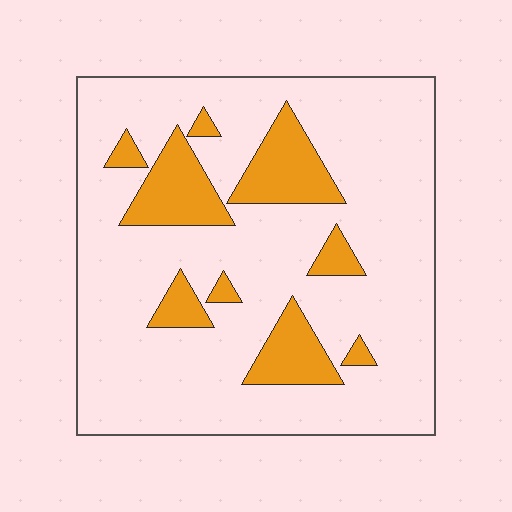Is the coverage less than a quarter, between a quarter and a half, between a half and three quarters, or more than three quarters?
Less than a quarter.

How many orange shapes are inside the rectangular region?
9.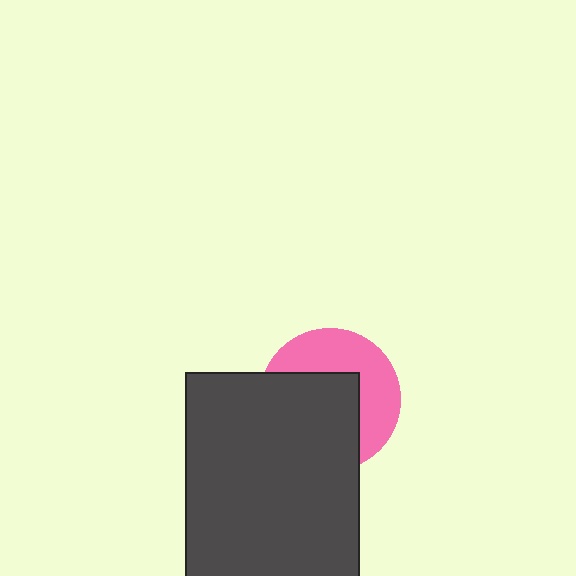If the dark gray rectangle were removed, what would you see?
You would see the complete pink circle.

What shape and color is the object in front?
The object in front is a dark gray rectangle.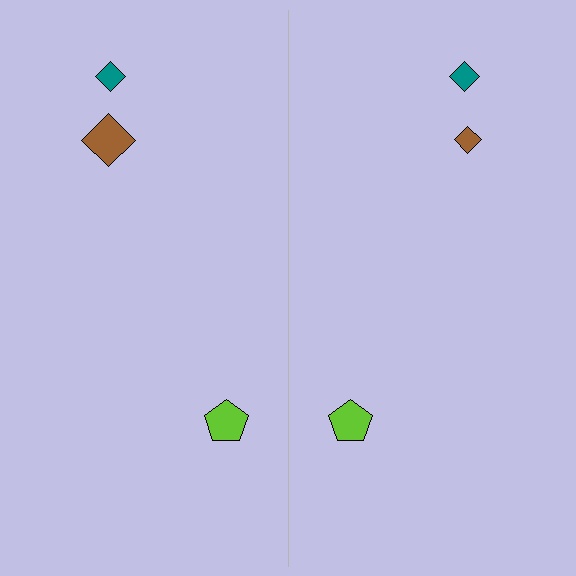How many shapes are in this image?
There are 6 shapes in this image.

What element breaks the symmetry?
The brown diamond on the right side has a different size than its mirror counterpart.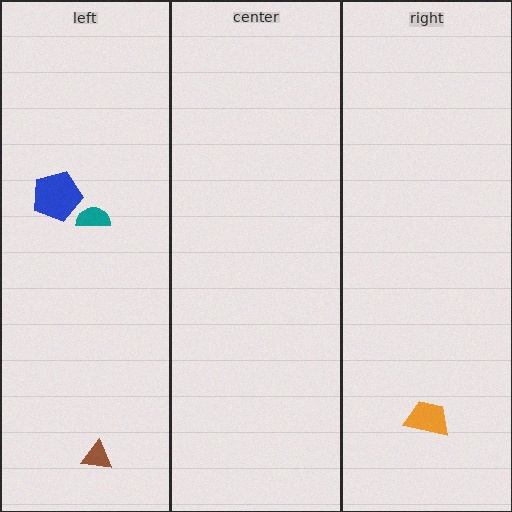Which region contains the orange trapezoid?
The right region.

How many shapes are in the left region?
3.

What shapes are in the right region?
The orange trapezoid.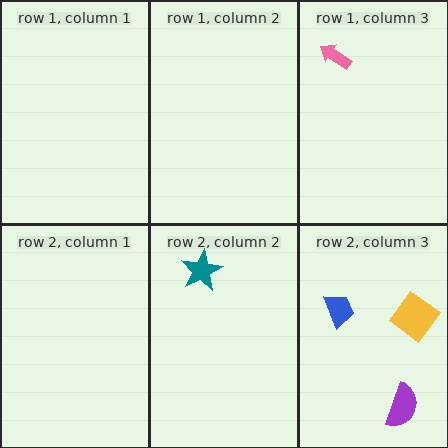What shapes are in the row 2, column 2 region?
The teal star.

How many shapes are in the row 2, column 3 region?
3.